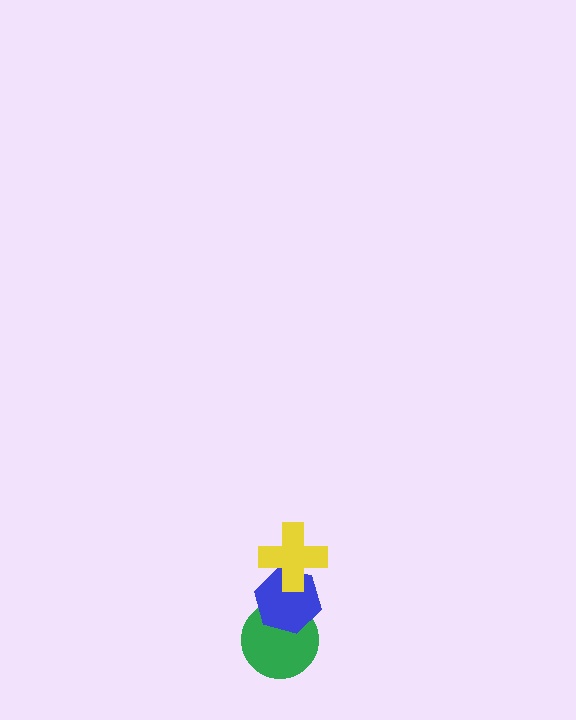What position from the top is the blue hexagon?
The blue hexagon is 2nd from the top.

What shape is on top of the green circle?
The blue hexagon is on top of the green circle.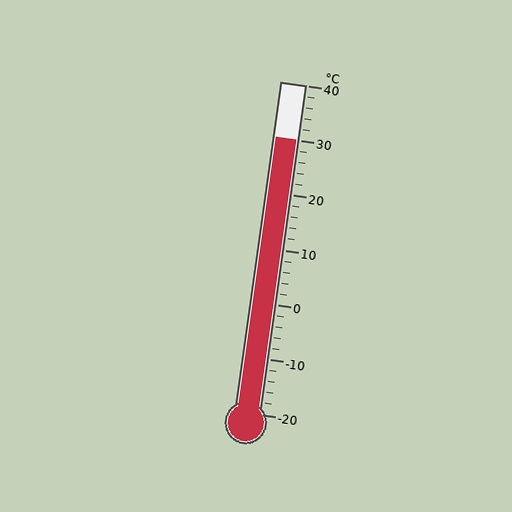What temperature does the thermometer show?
The thermometer shows approximately 30°C.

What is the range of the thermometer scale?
The thermometer scale ranges from -20°C to 40°C.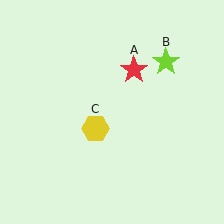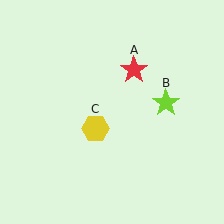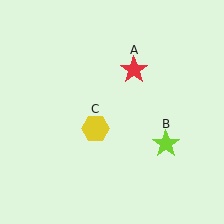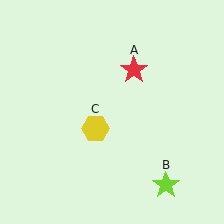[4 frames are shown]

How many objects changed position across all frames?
1 object changed position: lime star (object B).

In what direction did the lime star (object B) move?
The lime star (object B) moved down.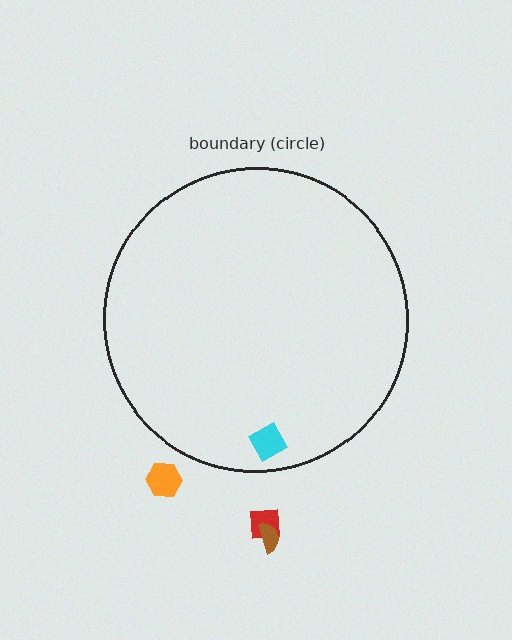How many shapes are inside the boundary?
1 inside, 3 outside.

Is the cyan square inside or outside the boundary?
Inside.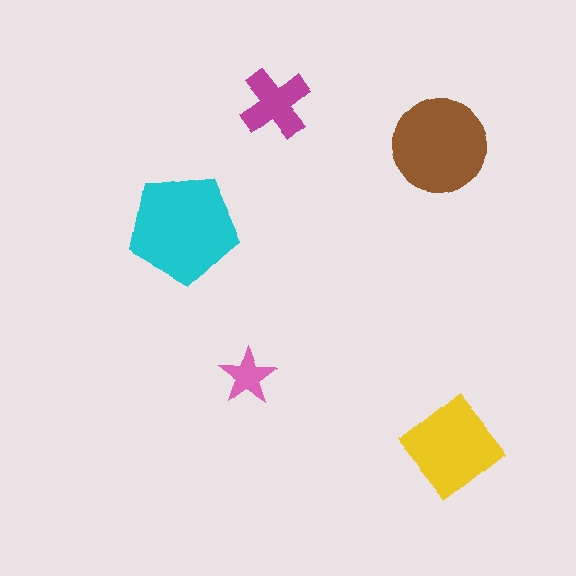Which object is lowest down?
The yellow diamond is bottommost.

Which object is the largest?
The cyan pentagon.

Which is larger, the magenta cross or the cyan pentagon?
The cyan pentagon.